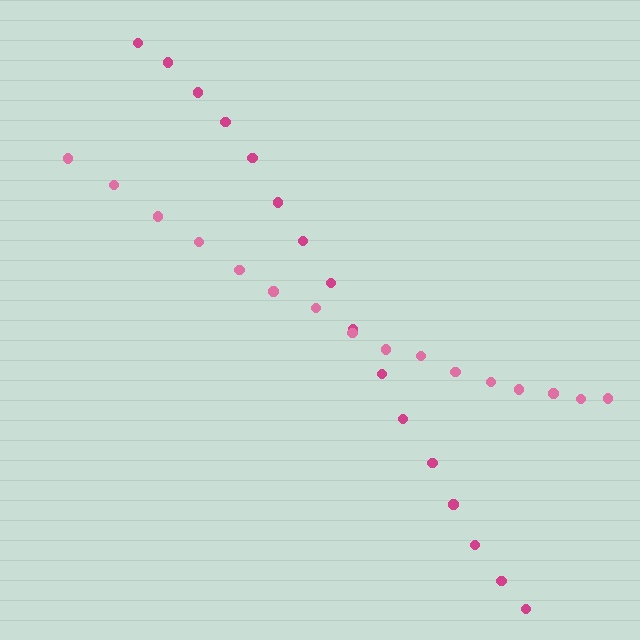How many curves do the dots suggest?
There are 2 distinct paths.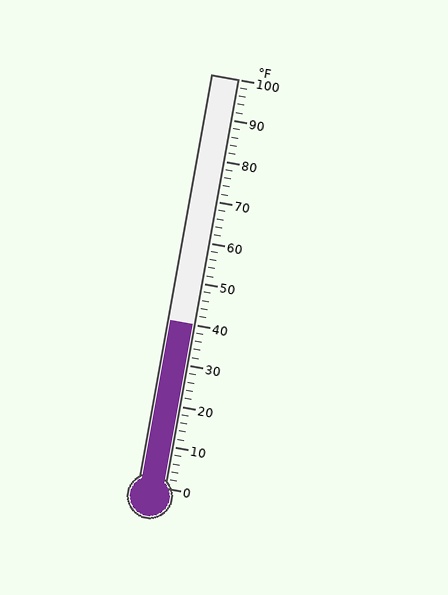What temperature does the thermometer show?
The thermometer shows approximately 40°F.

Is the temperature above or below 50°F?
The temperature is below 50°F.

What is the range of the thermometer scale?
The thermometer scale ranges from 0°F to 100°F.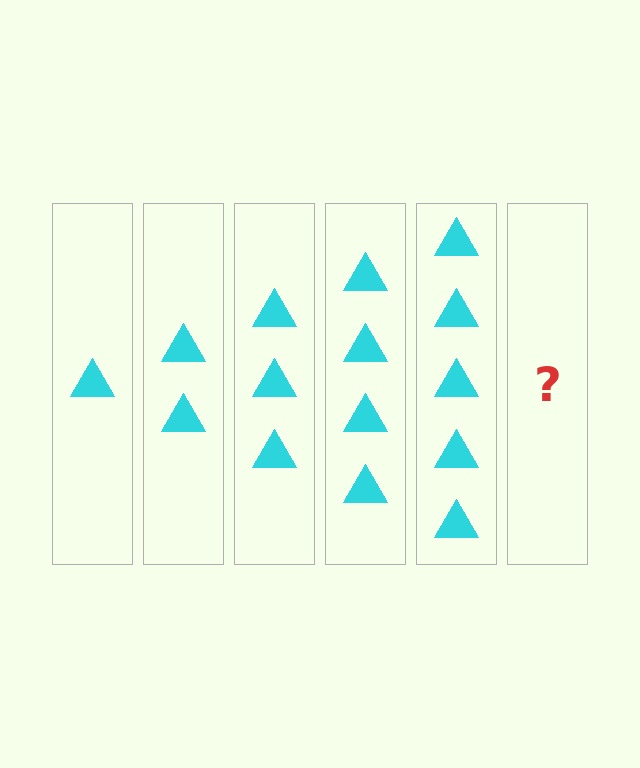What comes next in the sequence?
The next element should be 6 triangles.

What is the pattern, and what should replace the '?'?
The pattern is that each step adds one more triangle. The '?' should be 6 triangles.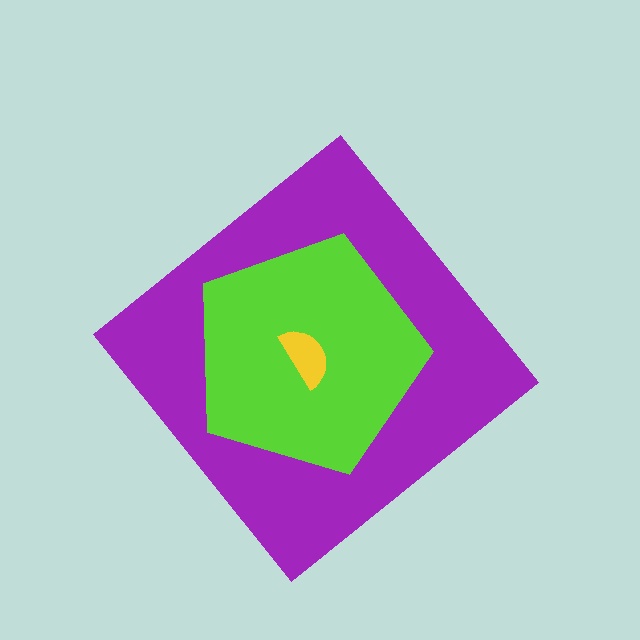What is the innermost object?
The yellow semicircle.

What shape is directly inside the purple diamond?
The lime pentagon.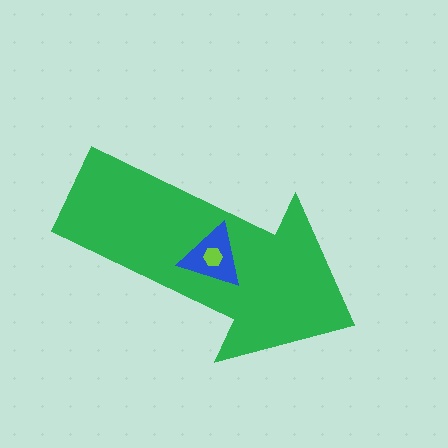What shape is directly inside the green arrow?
The blue triangle.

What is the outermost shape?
The green arrow.